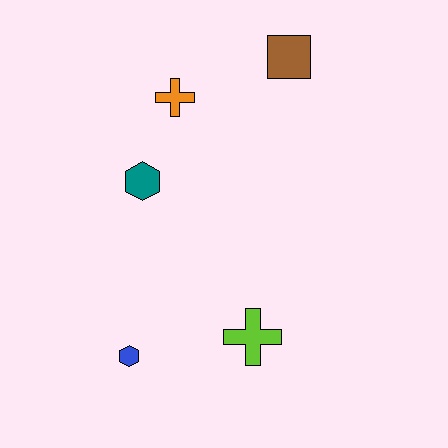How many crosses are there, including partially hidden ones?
There are 2 crosses.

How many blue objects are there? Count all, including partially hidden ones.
There is 1 blue object.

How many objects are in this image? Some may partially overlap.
There are 5 objects.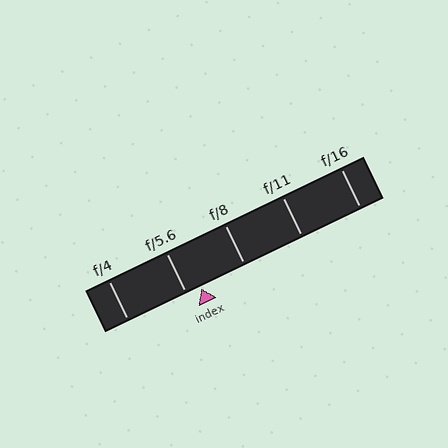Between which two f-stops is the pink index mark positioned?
The index mark is between f/5.6 and f/8.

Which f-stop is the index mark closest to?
The index mark is closest to f/5.6.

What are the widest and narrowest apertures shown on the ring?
The widest aperture shown is f/4 and the narrowest is f/16.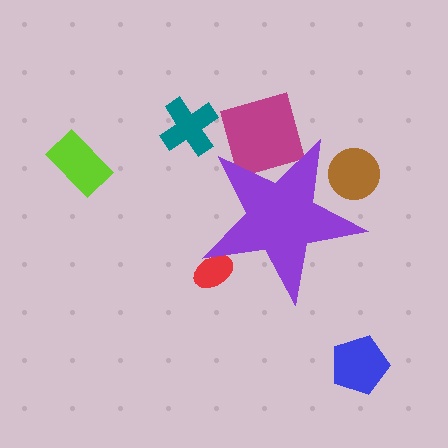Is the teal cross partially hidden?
No, the teal cross is fully visible.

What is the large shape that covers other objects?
A purple star.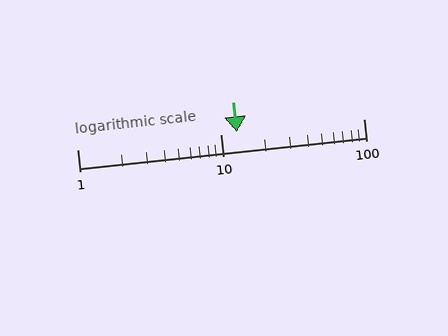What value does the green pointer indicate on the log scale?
The pointer indicates approximately 13.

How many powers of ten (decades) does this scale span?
The scale spans 2 decades, from 1 to 100.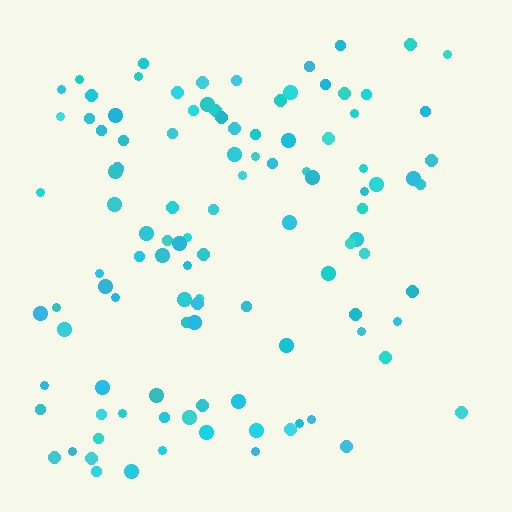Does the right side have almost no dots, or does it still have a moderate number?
Still a moderate number, just noticeably fewer than the left.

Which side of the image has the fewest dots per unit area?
The right.